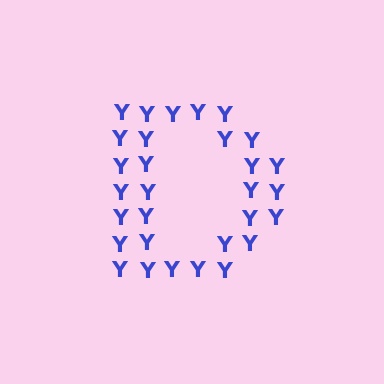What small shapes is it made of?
It is made of small letter Y's.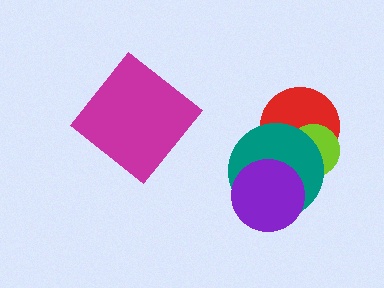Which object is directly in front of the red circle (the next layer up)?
The lime circle is directly in front of the red circle.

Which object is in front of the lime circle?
The teal circle is in front of the lime circle.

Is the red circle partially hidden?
Yes, it is partially covered by another shape.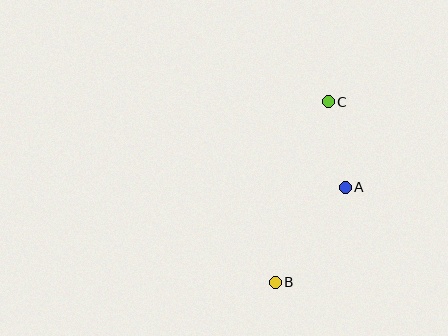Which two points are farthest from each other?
Points B and C are farthest from each other.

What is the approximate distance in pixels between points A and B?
The distance between A and B is approximately 118 pixels.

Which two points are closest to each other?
Points A and C are closest to each other.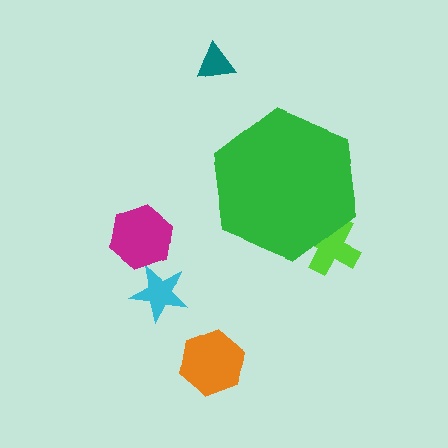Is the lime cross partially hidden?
Yes, the lime cross is partially hidden behind the green hexagon.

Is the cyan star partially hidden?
No, the cyan star is fully visible.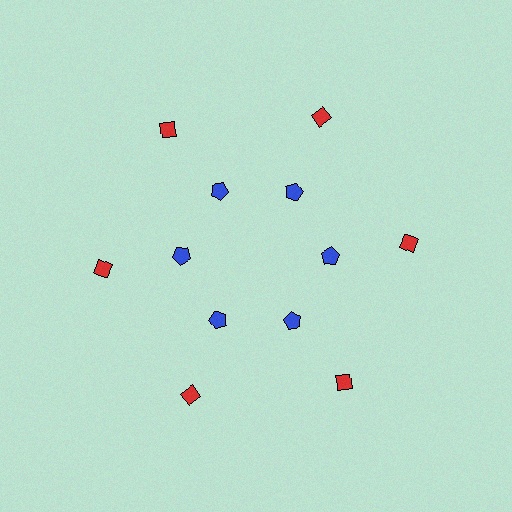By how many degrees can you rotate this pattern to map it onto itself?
The pattern maps onto itself every 60 degrees of rotation.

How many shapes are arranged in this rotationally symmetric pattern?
There are 12 shapes, arranged in 6 groups of 2.